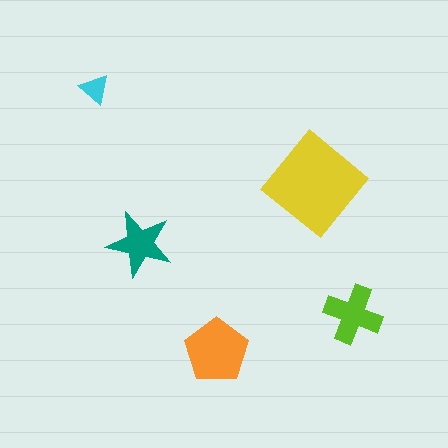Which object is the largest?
The yellow diamond.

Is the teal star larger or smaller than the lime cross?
Smaller.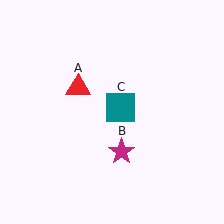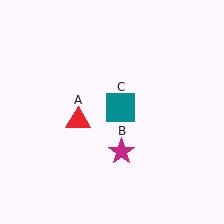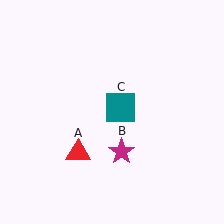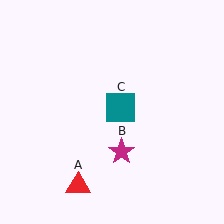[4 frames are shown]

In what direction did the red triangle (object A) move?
The red triangle (object A) moved down.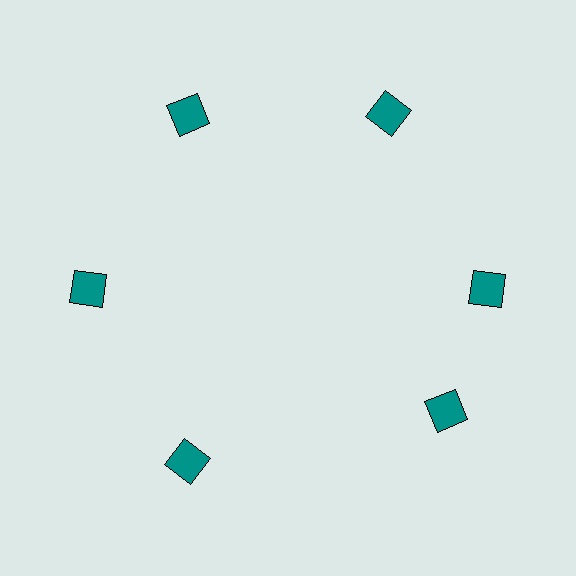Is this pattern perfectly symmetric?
No. The 6 teal diamonds are arranged in a ring, but one element near the 5 o'clock position is rotated out of alignment along the ring, breaking the 6-fold rotational symmetry.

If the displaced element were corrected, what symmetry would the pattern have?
It would have 6-fold rotational symmetry — the pattern would map onto itself every 60 degrees.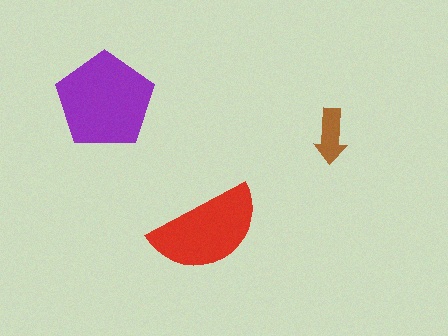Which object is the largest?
The purple pentagon.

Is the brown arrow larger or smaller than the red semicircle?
Smaller.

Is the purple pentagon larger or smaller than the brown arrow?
Larger.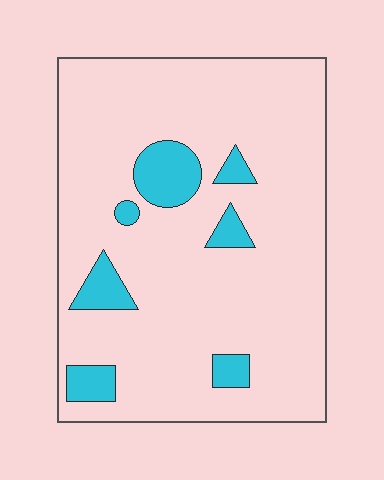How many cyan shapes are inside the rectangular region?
7.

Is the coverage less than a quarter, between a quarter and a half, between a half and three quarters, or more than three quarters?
Less than a quarter.